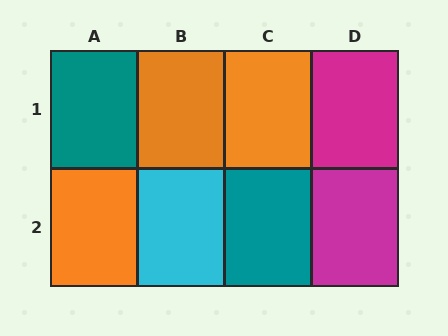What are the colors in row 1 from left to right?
Teal, orange, orange, magenta.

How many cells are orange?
3 cells are orange.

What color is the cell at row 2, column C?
Teal.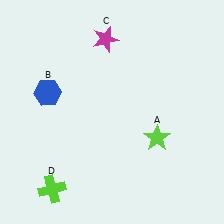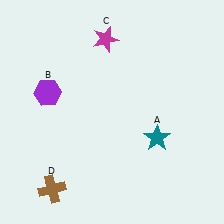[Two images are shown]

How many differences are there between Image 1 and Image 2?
There are 3 differences between the two images.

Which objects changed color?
A changed from lime to teal. B changed from blue to purple. D changed from lime to brown.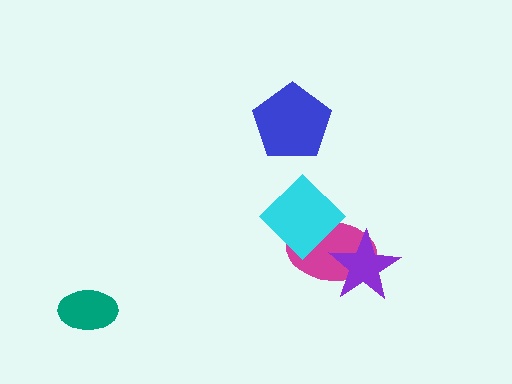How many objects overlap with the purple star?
1 object overlaps with the purple star.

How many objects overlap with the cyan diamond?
1 object overlaps with the cyan diamond.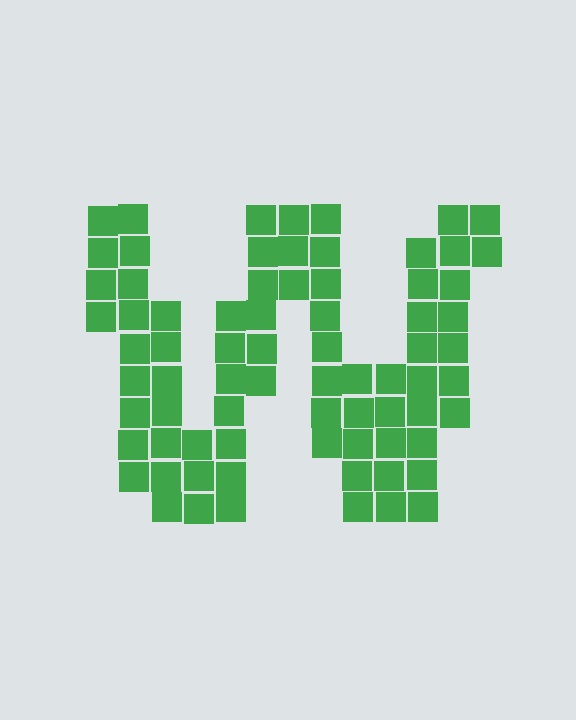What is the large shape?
The large shape is the letter W.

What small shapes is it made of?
It is made of small squares.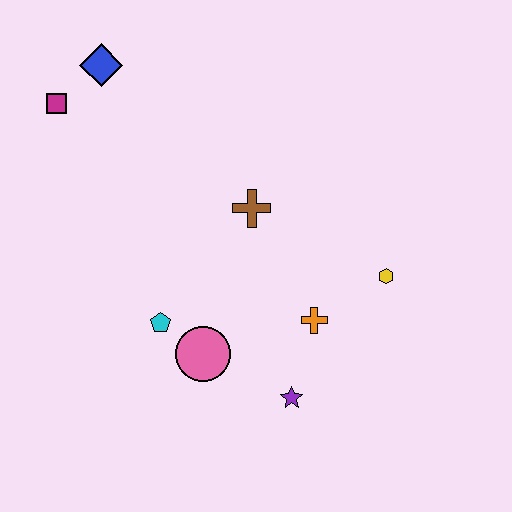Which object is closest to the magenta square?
The blue diamond is closest to the magenta square.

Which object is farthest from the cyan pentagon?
The blue diamond is farthest from the cyan pentagon.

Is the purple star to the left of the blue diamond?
No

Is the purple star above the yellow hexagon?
No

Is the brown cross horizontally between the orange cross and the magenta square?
Yes